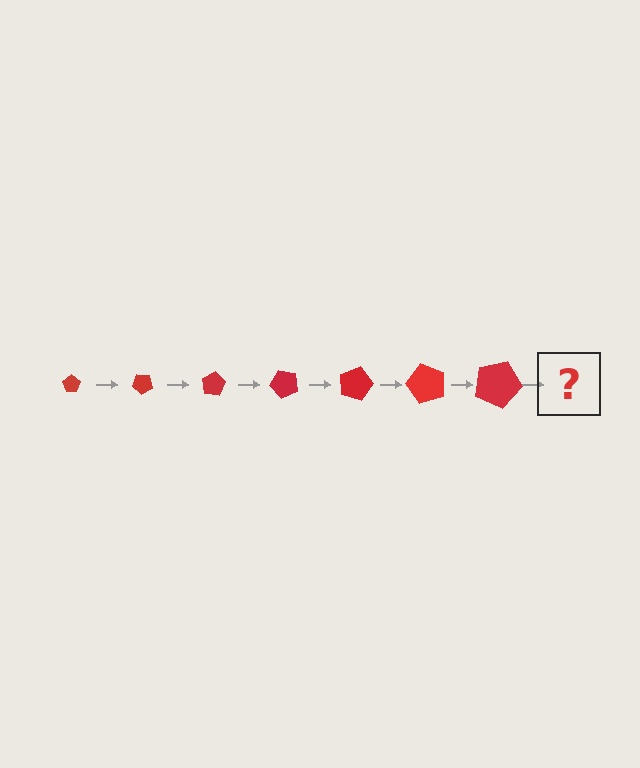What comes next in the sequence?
The next element should be a pentagon, larger than the previous one and rotated 280 degrees from the start.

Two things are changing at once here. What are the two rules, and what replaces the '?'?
The two rules are that the pentagon grows larger each step and it rotates 40 degrees each step. The '?' should be a pentagon, larger than the previous one and rotated 280 degrees from the start.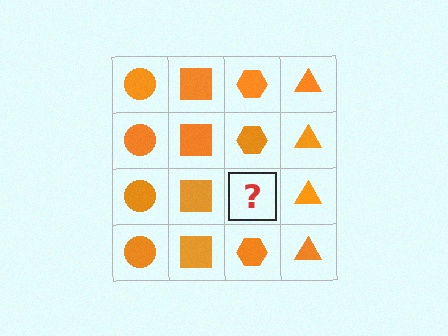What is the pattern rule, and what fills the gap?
The rule is that each column has a consistent shape. The gap should be filled with an orange hexagon.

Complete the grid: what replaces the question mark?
The question mark should be replaced with an orange hexagon.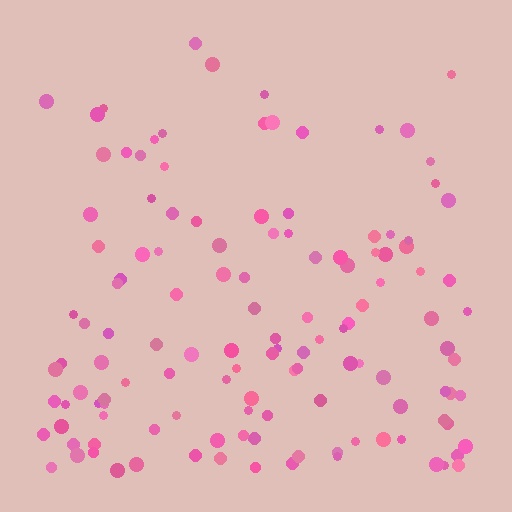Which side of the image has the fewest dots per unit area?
The top.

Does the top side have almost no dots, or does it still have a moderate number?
Still a moderate number, just noticeably fewer than the bottom.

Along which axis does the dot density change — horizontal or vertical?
Vertical.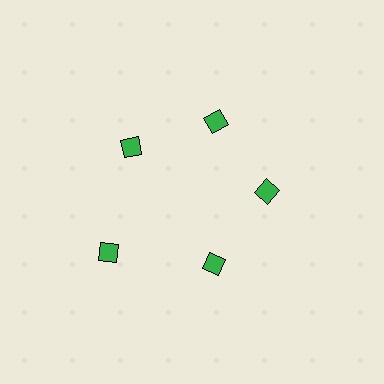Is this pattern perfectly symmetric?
No. The 5 green diamonds are arranged in a ring, but one element near the 8 o'clock position is pushed outward from the center, breaking the 5-fold rotational symmetry.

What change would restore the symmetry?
The symmetry would be restored by moving it inward, back onto the ring so that all 5 diamonds sit at equal angles and equal distance from the center.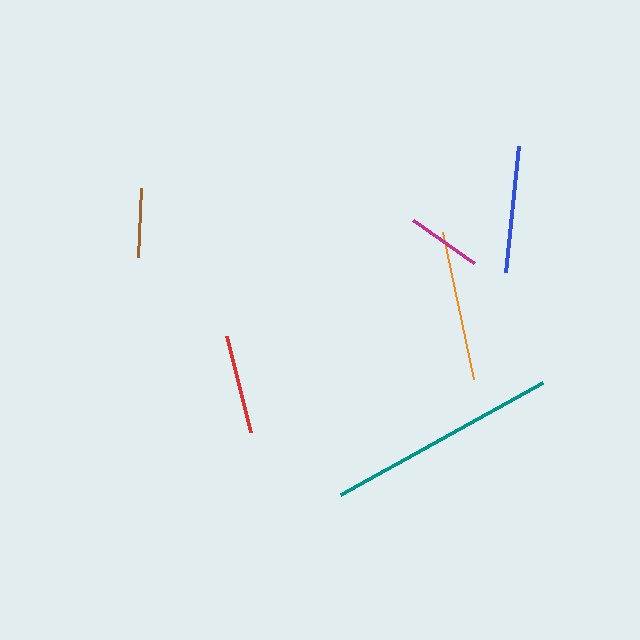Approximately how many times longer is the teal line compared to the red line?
The teal line is approximately 2.3 times the length of the red line.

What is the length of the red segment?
The red segment is approximately 99 pixels long.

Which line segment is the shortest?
The brown line is the shortest at approximately 69 pixels.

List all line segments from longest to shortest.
From longest to shortest: teal, orange, blue, red, magenta, brown.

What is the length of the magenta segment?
The magenta segment is approximately 74 pixels long.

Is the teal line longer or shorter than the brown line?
The teal line is longer than the brown line.